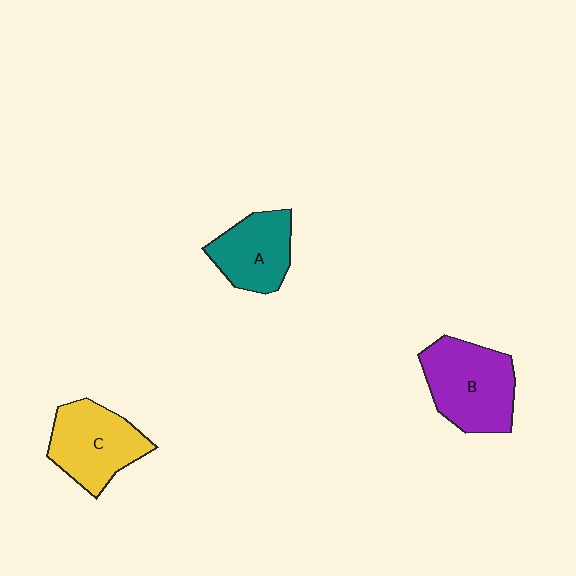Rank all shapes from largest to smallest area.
From largest to smallest: B (purple), C (yellow), A (teal).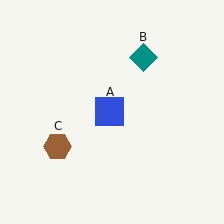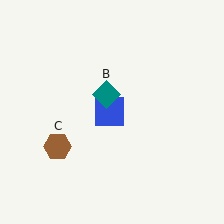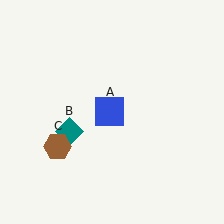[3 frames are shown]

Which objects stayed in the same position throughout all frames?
Blue square (object A) and brown hexagon (object C) remained stationary.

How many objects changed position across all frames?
1 object changed position: teal diamond (object B).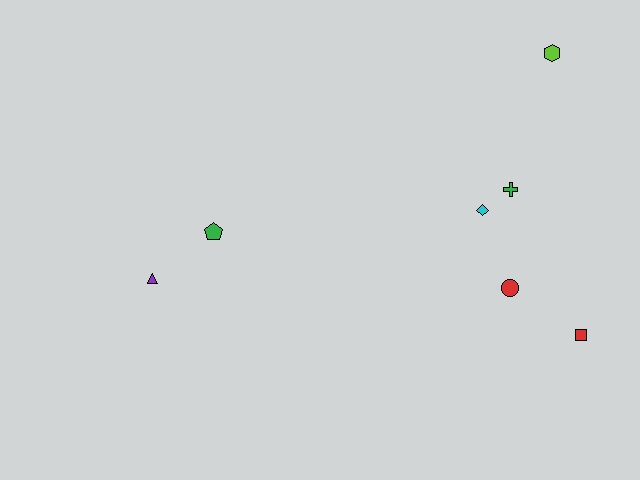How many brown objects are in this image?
There are no brown objects.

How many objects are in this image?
There are 7 objects.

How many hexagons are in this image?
There is 1 hexagon.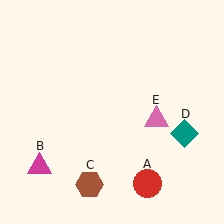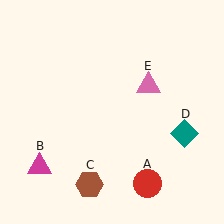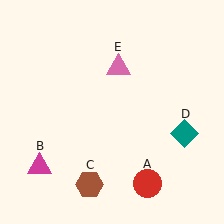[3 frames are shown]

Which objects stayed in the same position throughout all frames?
Red circle (object A) and magenta triangle (object B) and brown hexagon (object C) and teal diamond (object D) remained stationary.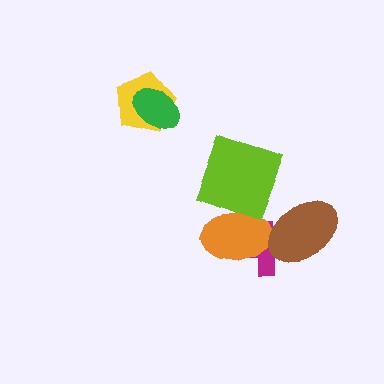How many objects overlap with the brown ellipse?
2 objects overlap with the brown ellipse.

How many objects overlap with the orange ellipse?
3 objects overlap with the orange ellipse.